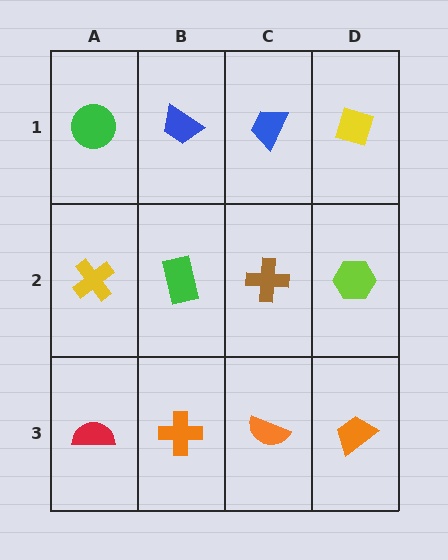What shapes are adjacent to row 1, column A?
A yellow cross (row 2, column A), a blue trapezoid (row 1, column B).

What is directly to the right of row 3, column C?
An orange trapezoid.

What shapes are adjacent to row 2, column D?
A yellow diamond (row 1, column D), an orange trapezoid (row 3, column D), a brown cross (row 2, column C).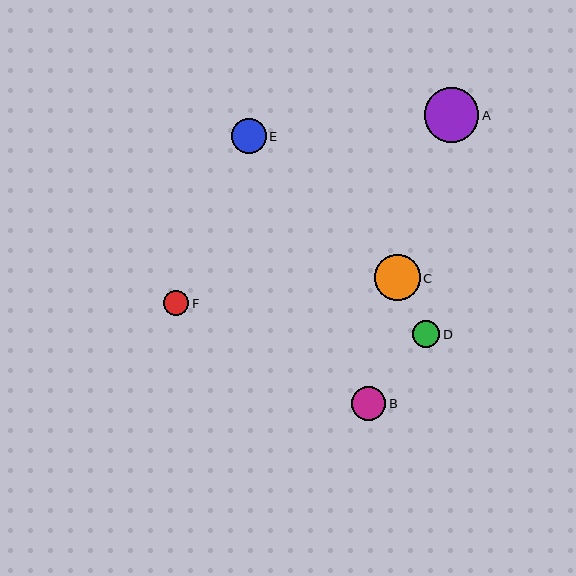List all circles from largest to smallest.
From largest to smallest: A, C, E, B, D, F.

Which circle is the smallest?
Circle F is the smallest with a size of approximately 25 pixels.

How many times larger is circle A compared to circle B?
Circle A is approximately 1.6 times the size of circle B.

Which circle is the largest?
Circle A is the largest with a size of approximately 54 pixels.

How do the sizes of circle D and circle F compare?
Circle D and circle F are approximately the same size.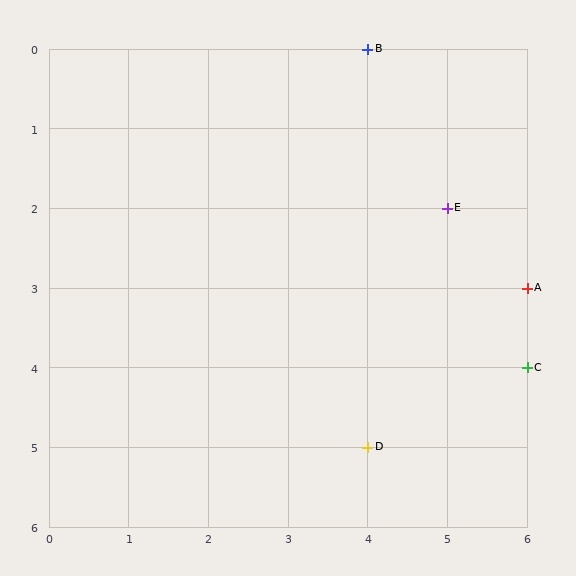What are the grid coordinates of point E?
Point E is at grid coordinates (5, 2).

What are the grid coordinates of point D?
Point D is at grid coordinates (4, 5).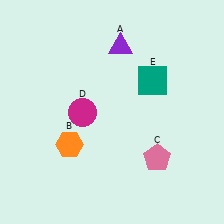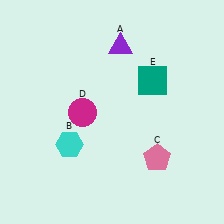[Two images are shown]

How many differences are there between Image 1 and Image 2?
There is 1 difference between the two images.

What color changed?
The hexagon (B) changed from orange in Image 1 to cyan in Image 2.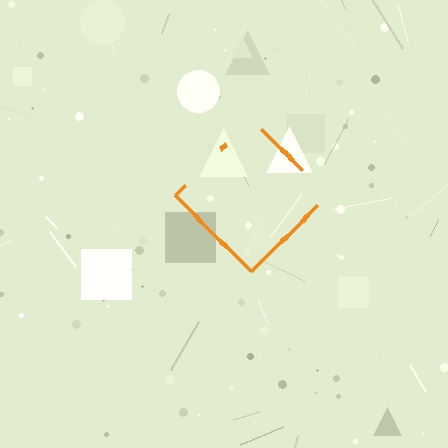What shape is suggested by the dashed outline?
The dashed outline suggests a diamond.